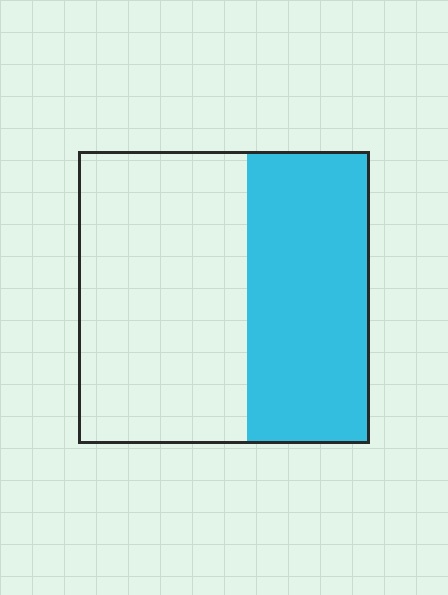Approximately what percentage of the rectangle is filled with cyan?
Approximately 40%.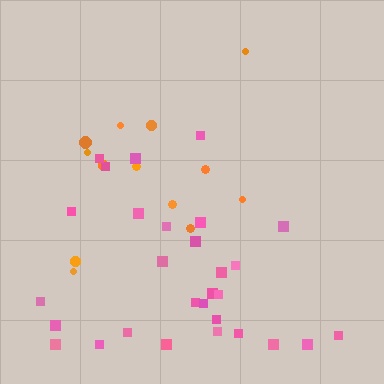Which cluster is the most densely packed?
Pink.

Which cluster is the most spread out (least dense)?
Orange.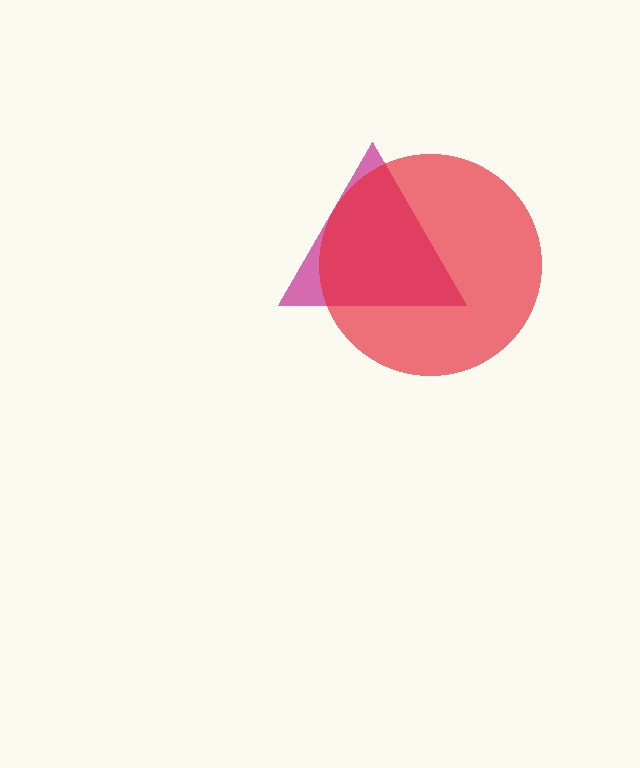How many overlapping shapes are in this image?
There are 2 overlapping shapes in the image.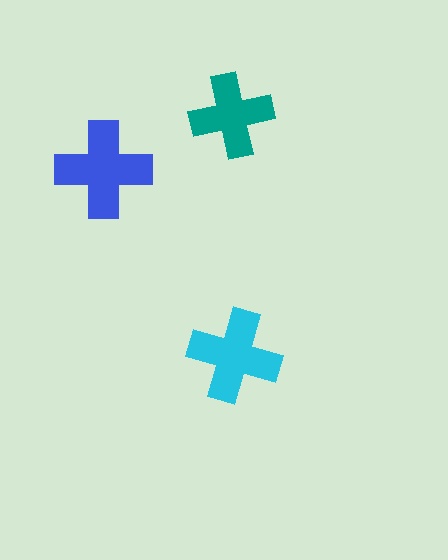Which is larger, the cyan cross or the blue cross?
The blue one.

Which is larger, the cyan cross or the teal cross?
The cyan one.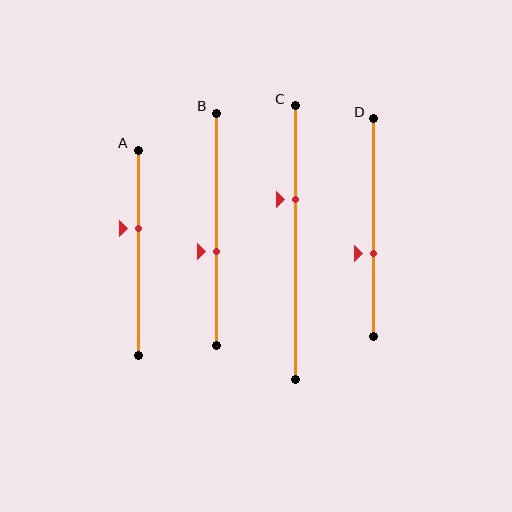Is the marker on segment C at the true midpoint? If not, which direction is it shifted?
No, the marker on segment C is shifted upward by about 16% of the segment length.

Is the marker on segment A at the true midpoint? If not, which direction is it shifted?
No, the marker on segment A is shifted upward by about 12% of the segment length.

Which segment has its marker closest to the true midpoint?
Segment B has its marker closest to the true midpoint.